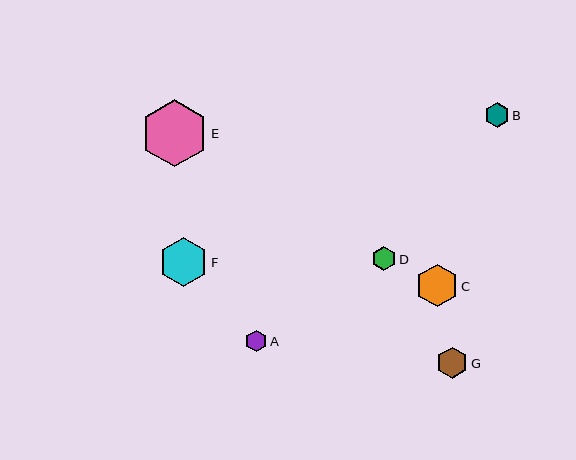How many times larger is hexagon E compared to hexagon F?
Hexagon E is approximately 1.4 times the size of hexagon F.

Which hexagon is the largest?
Hexagon E is the largest with a size of approximately 67 pixels.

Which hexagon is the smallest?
Hexagon A is the smallest with a size of approximately 21 pixels.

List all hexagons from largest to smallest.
From largest to smallest: E, F, C, G, B, D, A.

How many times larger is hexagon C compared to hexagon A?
Hexagon C is approximately 2.0 times the size of hexagon A.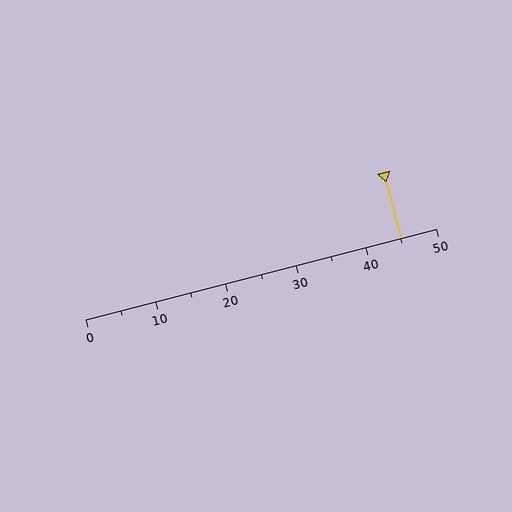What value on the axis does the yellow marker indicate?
The marker indicates approximately 45.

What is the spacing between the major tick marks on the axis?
The major ticks are spaced 10 apart.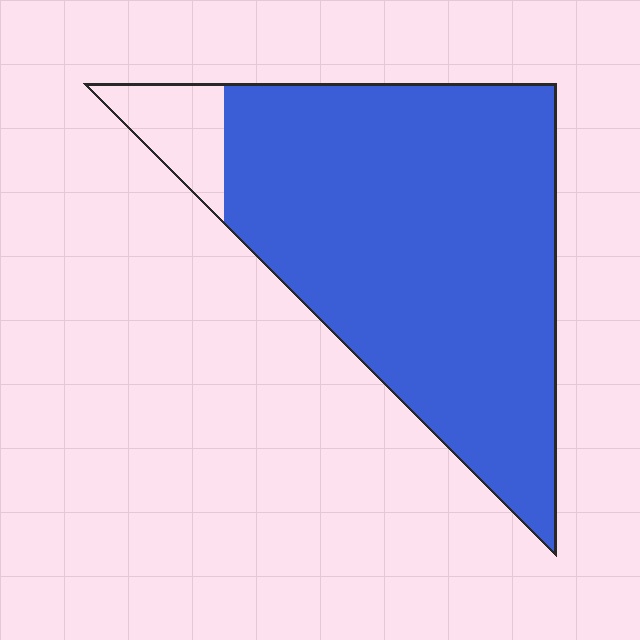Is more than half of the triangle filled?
Yes.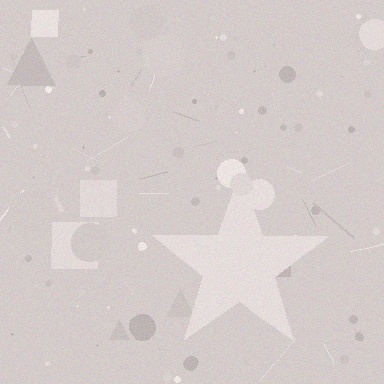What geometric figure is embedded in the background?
A star is embedded in the background.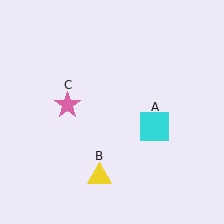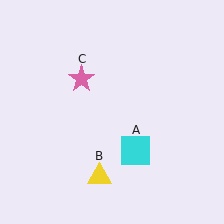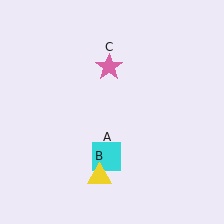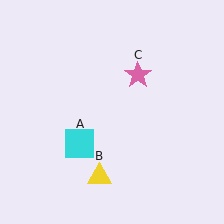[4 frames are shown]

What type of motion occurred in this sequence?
The cyan square (object A), pink star (object C) rotated clockwise around the center of the scene.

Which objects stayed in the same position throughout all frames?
Yellow triangle (object B) remained stationary.